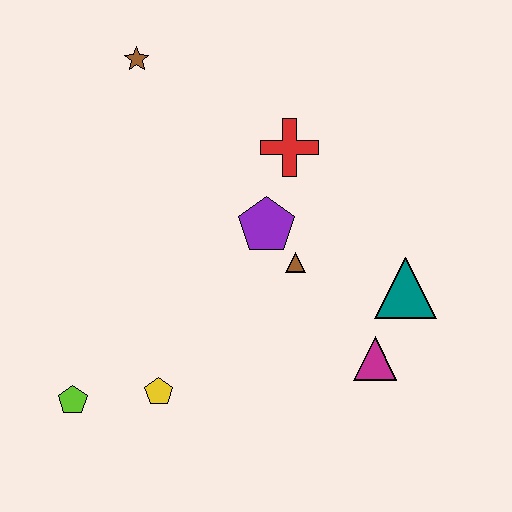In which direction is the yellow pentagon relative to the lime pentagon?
The yellow pentagon is to the right of the lime pentagon.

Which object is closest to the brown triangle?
The purple pentagon is closest to the brown triangle.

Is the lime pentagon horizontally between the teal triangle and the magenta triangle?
No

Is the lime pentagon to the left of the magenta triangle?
Yes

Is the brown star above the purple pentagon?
Yes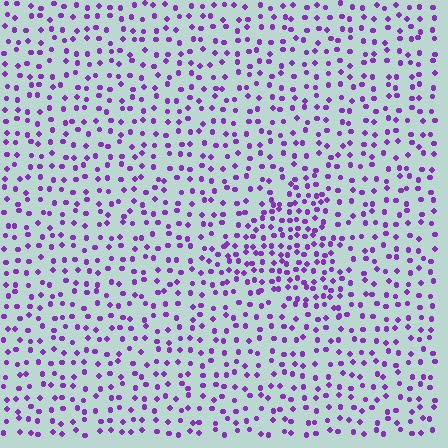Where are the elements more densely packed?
The elements are more densely packed inside the triangle boundary.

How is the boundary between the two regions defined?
The boundary is defined by a change in element density (approximately 1.8x ratio). All elements are the same color, size, and shape.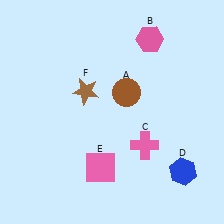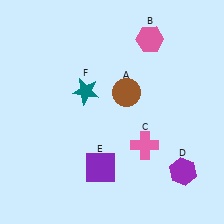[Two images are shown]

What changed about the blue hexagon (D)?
In Image 1, D is blue. In Image 2, it changed to purple.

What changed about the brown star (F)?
In Image 1, F is brown. In Image 2, it changed to teal.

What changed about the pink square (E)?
In Image 1, E is pink. In Image 2, it changed to purple.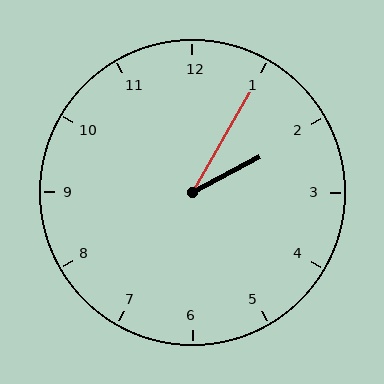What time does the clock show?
2:05.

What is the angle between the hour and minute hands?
Approximately 32 degrees.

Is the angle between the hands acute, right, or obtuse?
It is acute.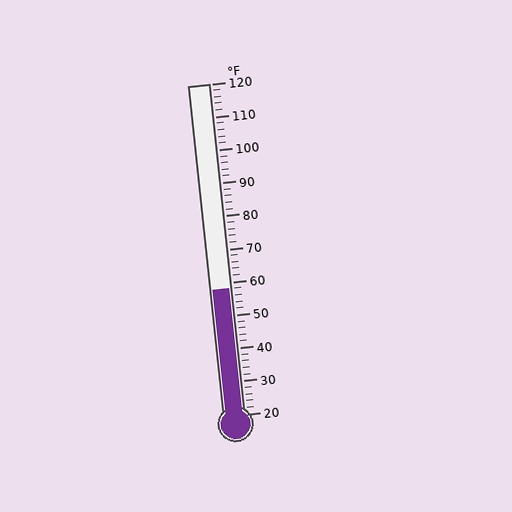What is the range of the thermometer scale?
The thermometer scale ranges from 20°F to 120°F.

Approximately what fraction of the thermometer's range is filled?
The thermometer is filled to approximately 40% of its range.